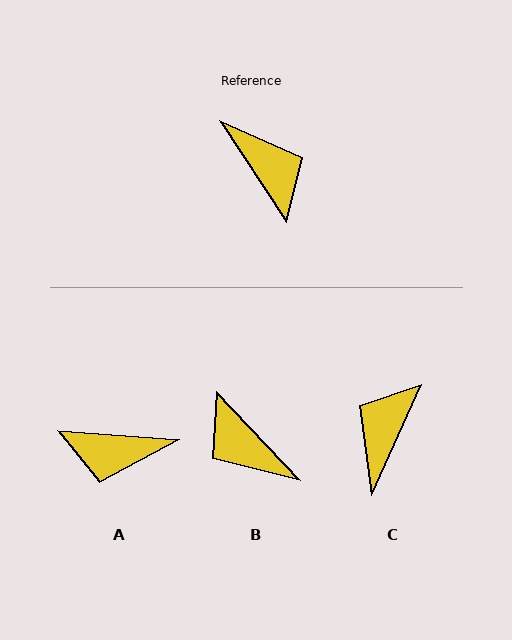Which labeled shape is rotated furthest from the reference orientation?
B, about 170 degrees away.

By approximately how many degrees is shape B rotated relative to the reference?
Approximately 170 degrees clockwise.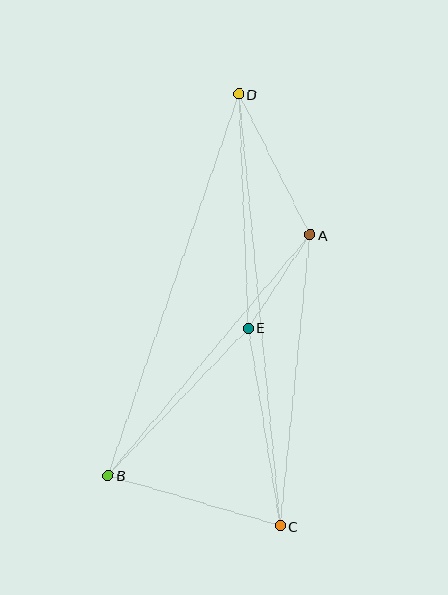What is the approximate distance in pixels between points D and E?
The distance between D and E is approximately 234 pixels.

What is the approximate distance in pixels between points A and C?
The distance between A and C is approximately 292 pixels.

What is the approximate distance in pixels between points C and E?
The distance between C and E is approximately 200 pixels.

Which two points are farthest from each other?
Points C and D are farthest from each other.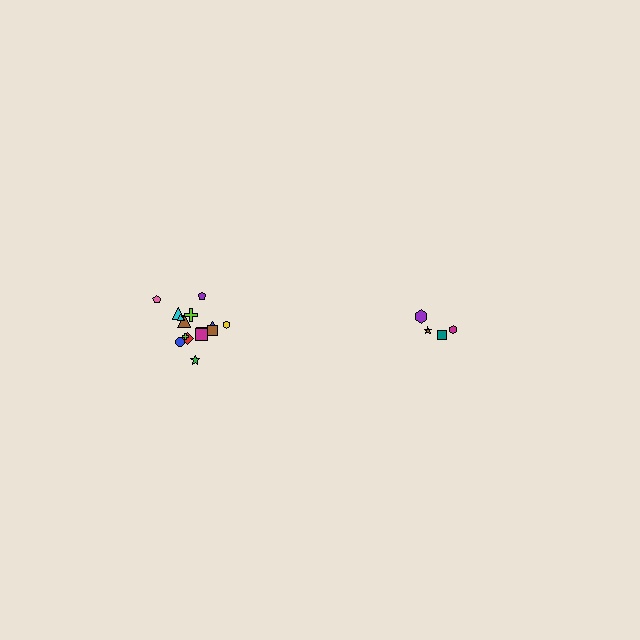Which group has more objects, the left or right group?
The left group.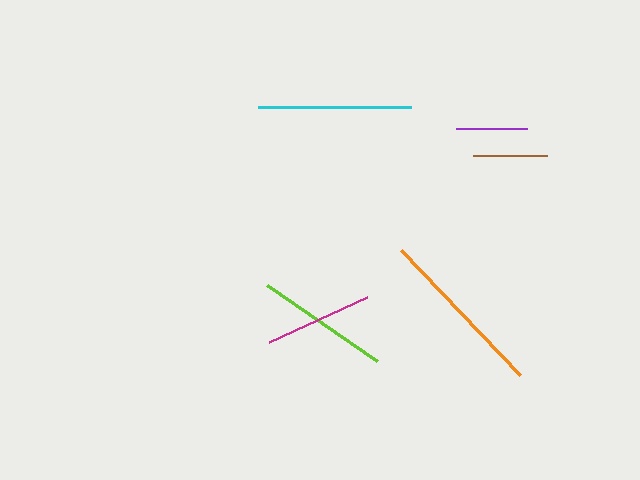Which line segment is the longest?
The orange line is the longest at approximately 173 pixels.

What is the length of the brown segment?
The brown segment is approximately 74 pixels long.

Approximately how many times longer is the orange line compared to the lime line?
The orange line is approximately 1.3 times the length of the lime line.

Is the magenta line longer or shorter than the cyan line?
The cyan line is longer than the magenta line.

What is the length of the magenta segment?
The magenta segment is approximately 109 pixels long.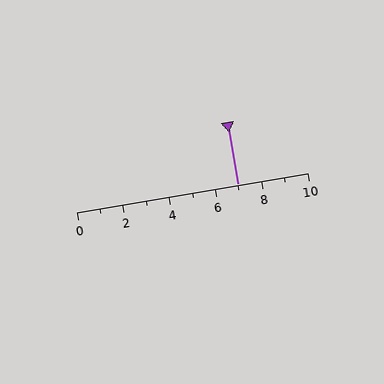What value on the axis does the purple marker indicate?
The marker indicates approximately 7.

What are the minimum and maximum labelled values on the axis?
The axis runs from 0 to 10.